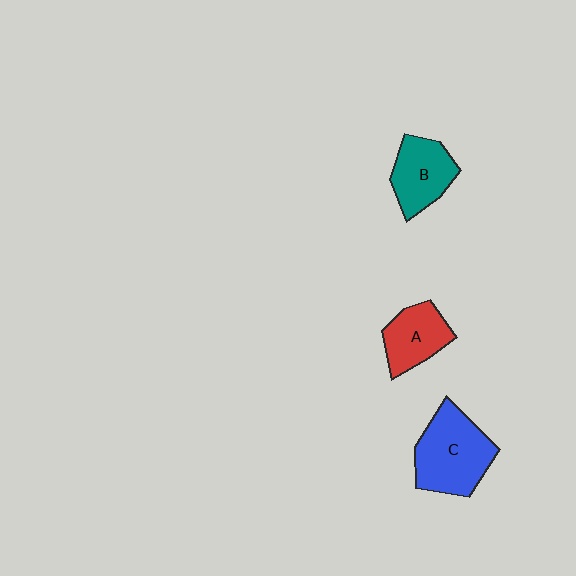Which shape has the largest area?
Shape C (blue).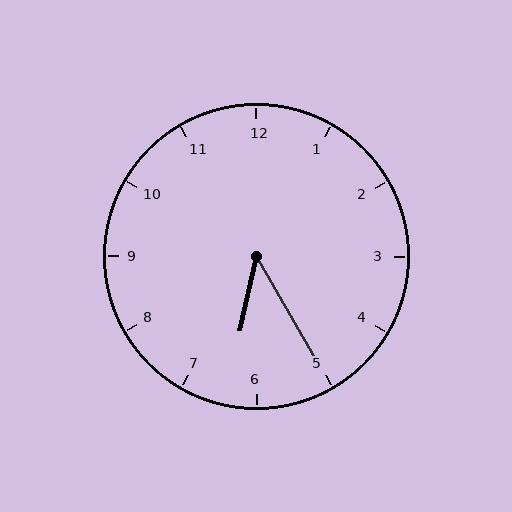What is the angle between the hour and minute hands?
Approximately 42 degrees.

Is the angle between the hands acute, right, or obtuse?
It is acute.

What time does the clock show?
6:25.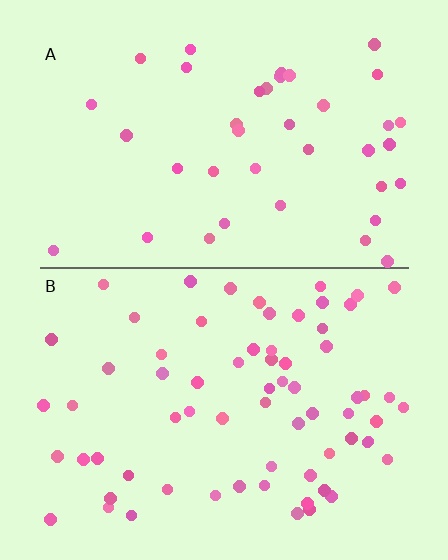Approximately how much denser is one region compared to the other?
Approximately 1.7× — region B over region A.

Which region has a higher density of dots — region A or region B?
B (the bottom).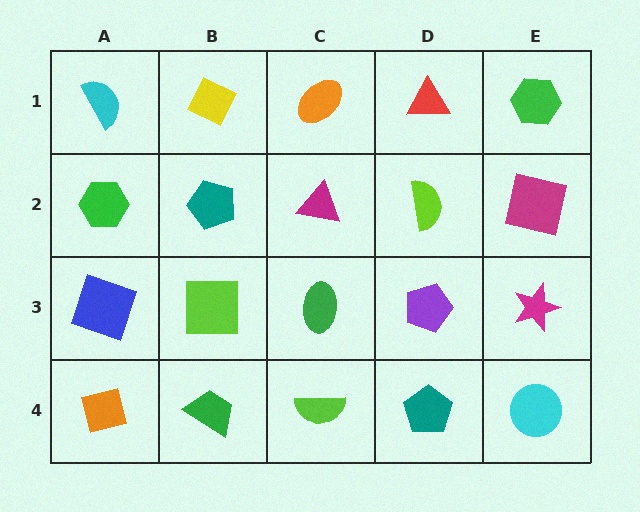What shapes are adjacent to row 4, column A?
A blue square (row 3, column A), a green trapezoid (row 4, column B).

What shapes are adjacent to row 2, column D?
A red triangle (row 1, column D), a purple pentagon (row 3, column D), a magenta triangle (row 2, column C), a magenta square (row 2, column E).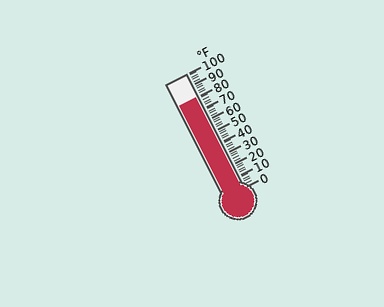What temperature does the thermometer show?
The thermometer shows approximately 80°F.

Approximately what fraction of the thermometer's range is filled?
The thermometer is filled to approximately 80% of its range.